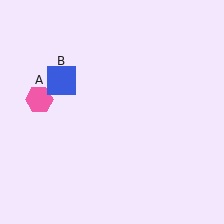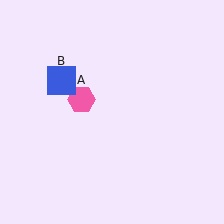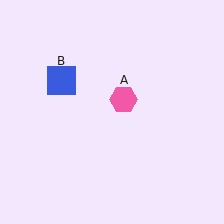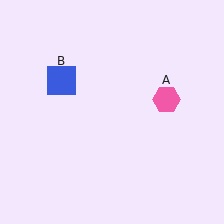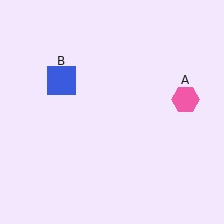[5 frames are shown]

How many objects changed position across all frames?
1 object changed position: pink hexagon (object A).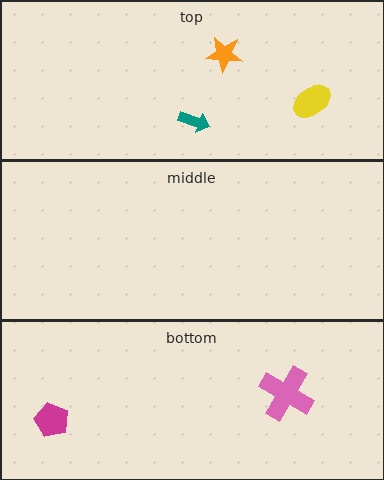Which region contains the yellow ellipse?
The top region.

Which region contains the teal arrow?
The top region.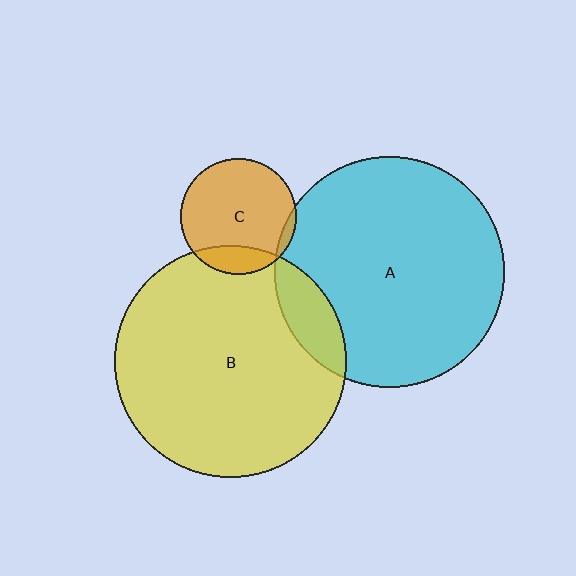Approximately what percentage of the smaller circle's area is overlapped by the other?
Approximately 5%.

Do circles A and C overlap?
Yes.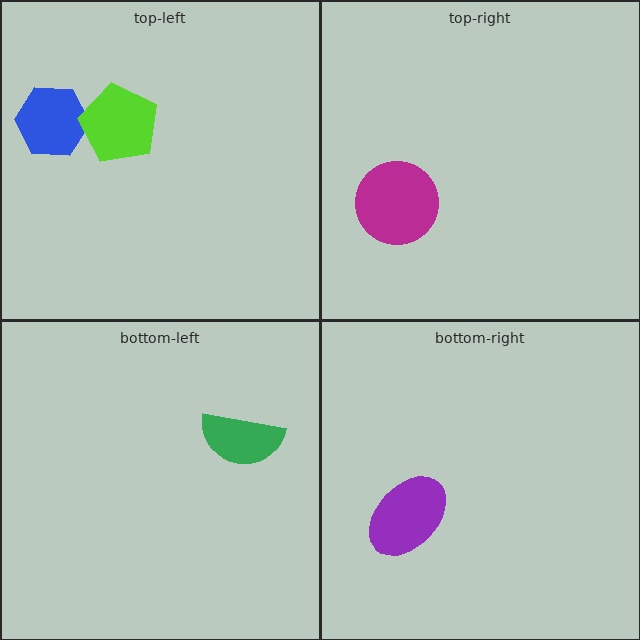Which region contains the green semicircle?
The bottom-left region.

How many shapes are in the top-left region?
2.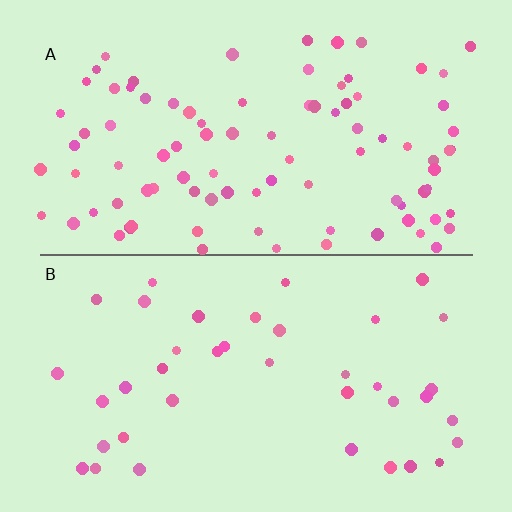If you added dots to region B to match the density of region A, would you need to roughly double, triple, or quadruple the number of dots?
Approximately double.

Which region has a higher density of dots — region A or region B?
A (the top).